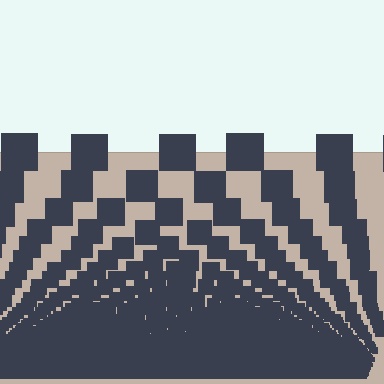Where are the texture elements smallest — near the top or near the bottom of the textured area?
Near the bottom.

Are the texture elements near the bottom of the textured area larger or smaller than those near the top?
Smaller. The gradient is inverted — elements near the bottom are smaller and denser.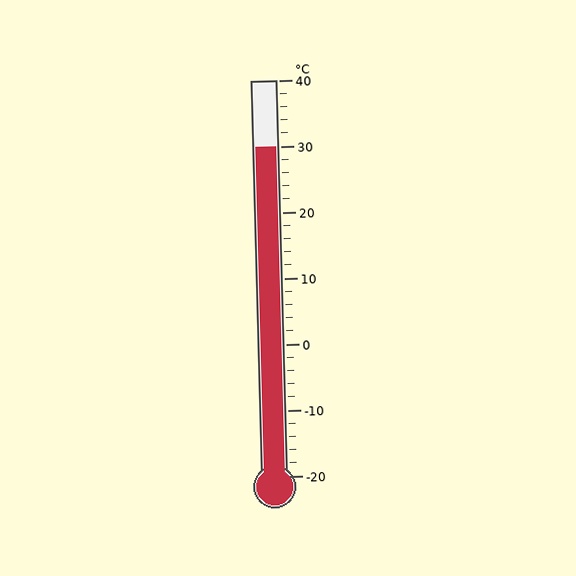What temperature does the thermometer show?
The thermometer shows approximately 30°C.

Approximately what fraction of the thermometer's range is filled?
The thermometer is filled to approximately 85% of its range.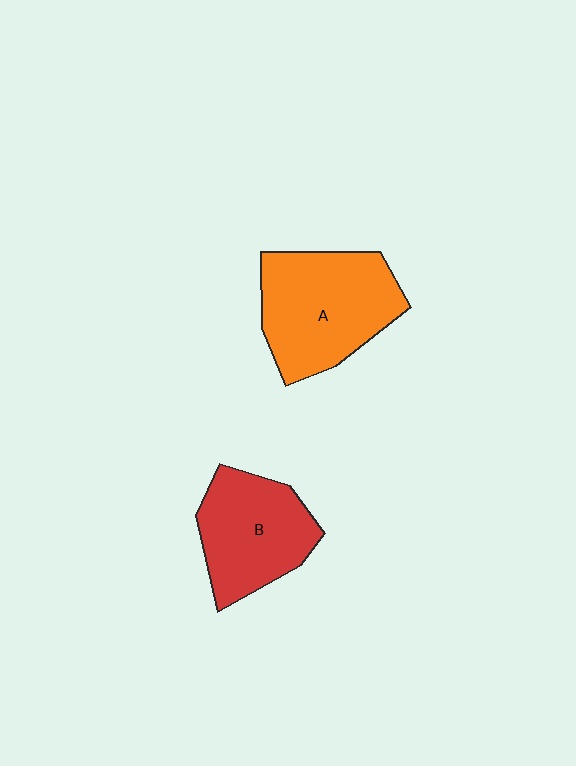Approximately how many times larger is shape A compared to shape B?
Approximately 1.2 times.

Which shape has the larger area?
Shape A (orange).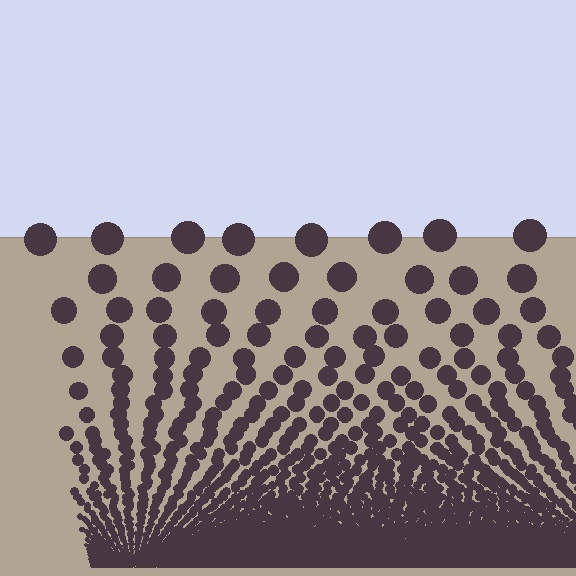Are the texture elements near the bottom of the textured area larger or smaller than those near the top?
Smaller. The gradient is inverted — elements near the bottom are smaller and denser.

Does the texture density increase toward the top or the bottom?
Density increases toward the bottom.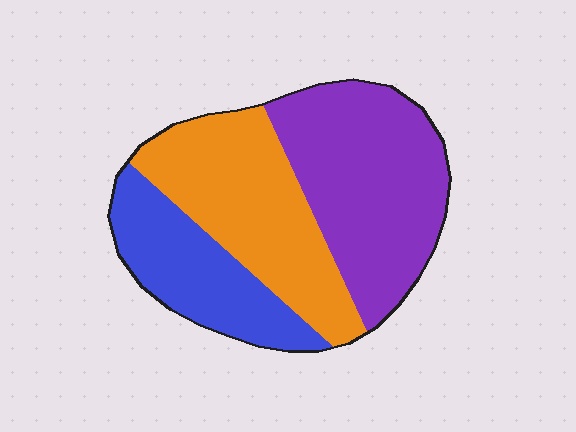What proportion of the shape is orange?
Orange takes up between a third and a half of the shape.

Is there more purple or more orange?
Purple.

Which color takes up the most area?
Purple, at roughly 40%.